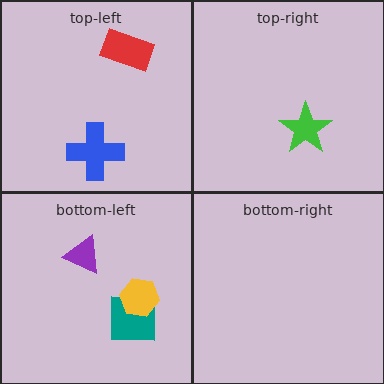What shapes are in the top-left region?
The blue cross, the red rectangle.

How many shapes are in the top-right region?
1.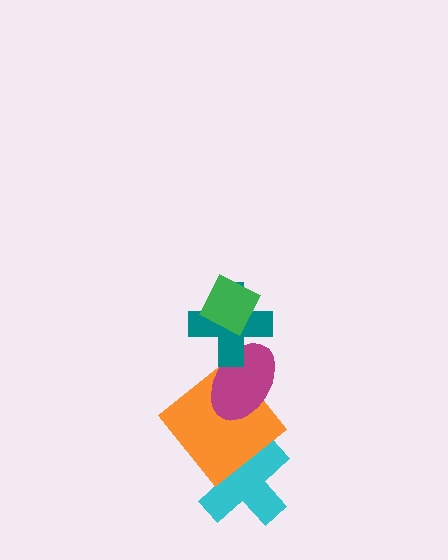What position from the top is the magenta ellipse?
The magenta ellipse is 3rd from the top.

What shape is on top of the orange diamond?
The magenta ellipse is on top of the orange diamond.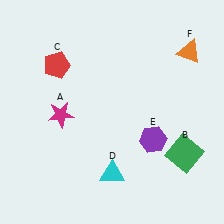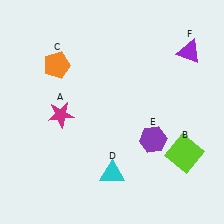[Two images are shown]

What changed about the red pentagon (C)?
In Image 1, C is red. In Image 2, it changed to orange.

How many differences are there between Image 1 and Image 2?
There are 3 differences between the two images.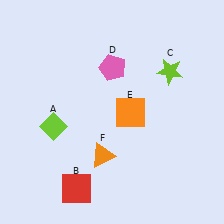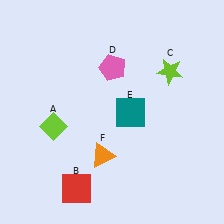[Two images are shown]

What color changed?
The square (E) changed from orange in Image 1 to teal in Image 2.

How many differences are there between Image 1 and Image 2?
There is 1 difference between the two images.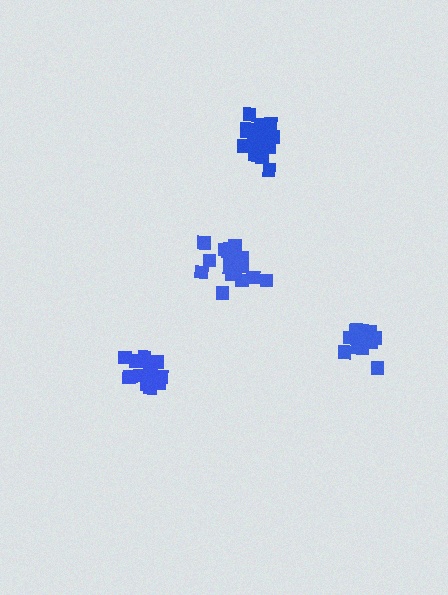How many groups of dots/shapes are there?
There are 4 groups.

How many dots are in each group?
Group 1: 18 dots, Group 2: 13 dots, Group 3: 14 dots, Group 4: 17 dots (62 total).